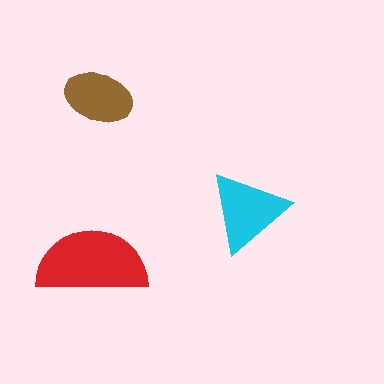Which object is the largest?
The red semicircle.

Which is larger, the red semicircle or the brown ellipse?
The red semicircle.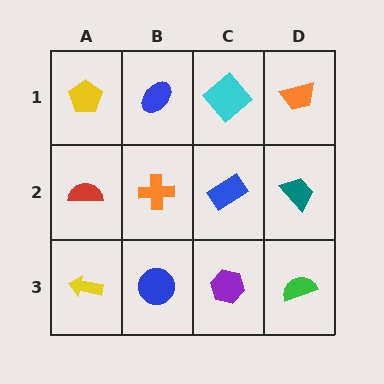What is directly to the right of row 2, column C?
A teal trapezoid.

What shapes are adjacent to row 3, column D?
A teal trapezoid (row 2, column D), a purple hexagon (row 3, column C).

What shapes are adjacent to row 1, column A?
A red semicircle (row 2, column A), a blue ellipse (row 1, column B).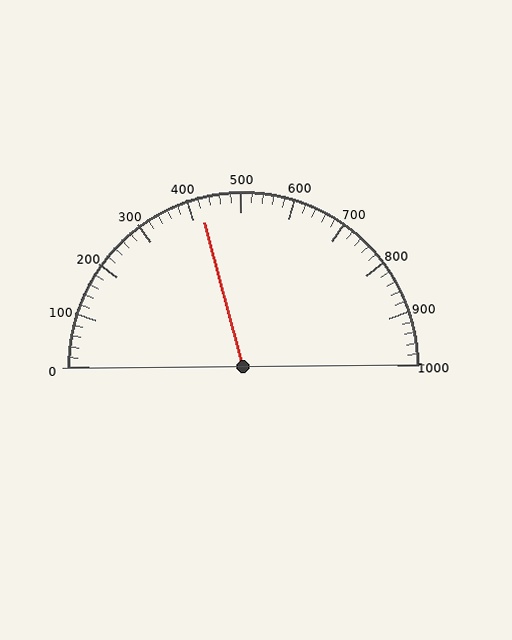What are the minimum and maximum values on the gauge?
The gauge ranges from 0 to 1000.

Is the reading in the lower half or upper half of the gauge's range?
The reading is in the lower half of the range (0 to 1000).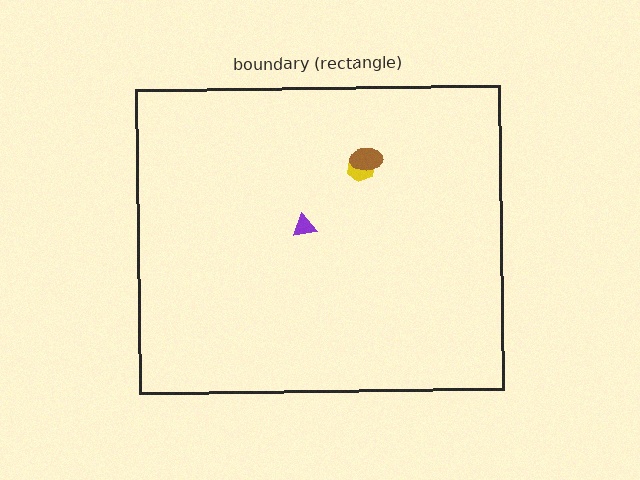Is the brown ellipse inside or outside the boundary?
Inside.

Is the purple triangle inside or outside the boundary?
Inside.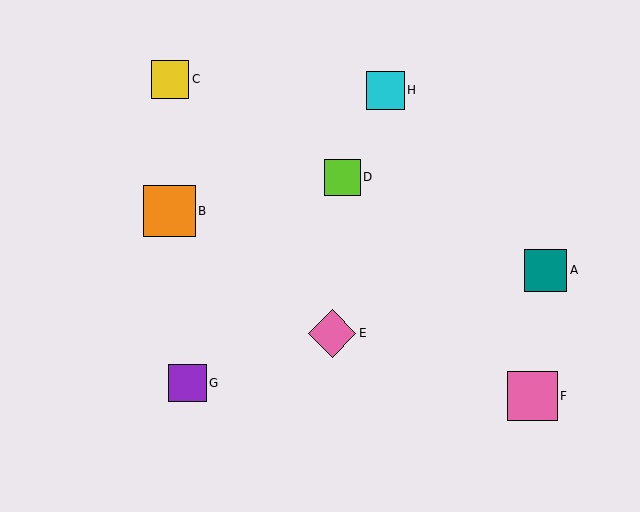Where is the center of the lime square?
The center of the lime square is at (342, 177).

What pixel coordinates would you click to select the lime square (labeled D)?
Click at (342, 177) to select the lime square D.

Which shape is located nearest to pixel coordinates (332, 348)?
The pink diamond (labeled E) at (332, 333) is nearest to that location.